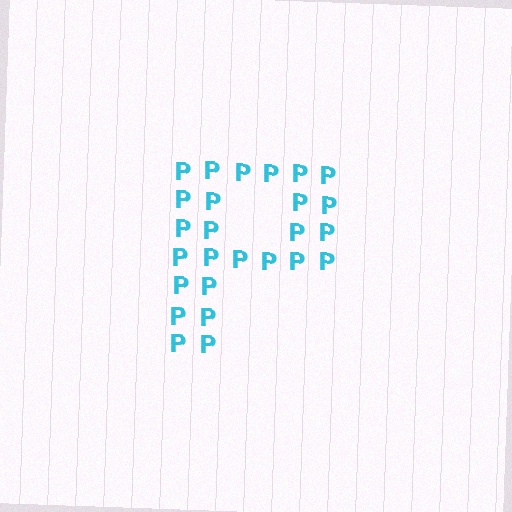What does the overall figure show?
The overall figure shows the letter P.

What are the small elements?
The small elements are letter P's.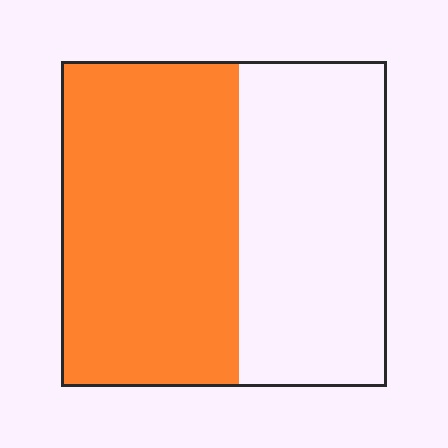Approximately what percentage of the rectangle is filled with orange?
Approximately 55%.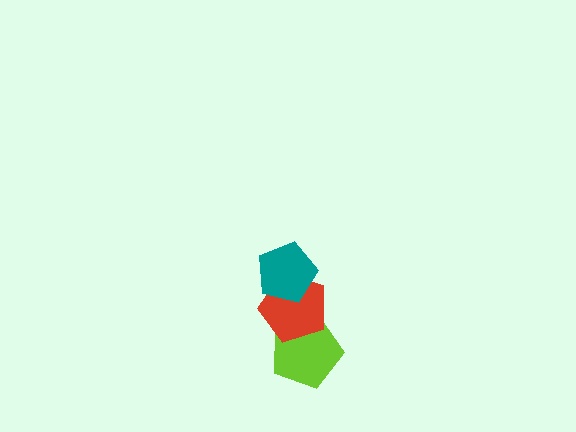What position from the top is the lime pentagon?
The lime pentagon is 3rd from the top.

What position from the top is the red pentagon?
The red pentagon is 2nd from the top.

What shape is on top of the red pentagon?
The teal pentagon is on top of the red pentagon.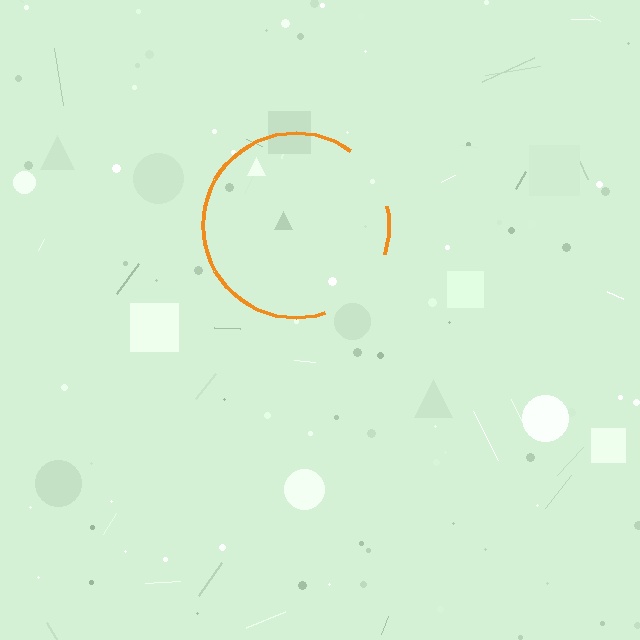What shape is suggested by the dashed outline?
The dashed outline suggests a circle.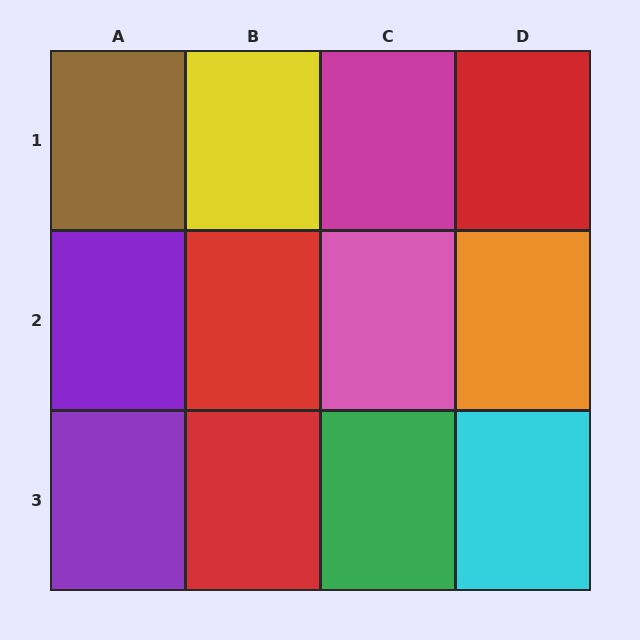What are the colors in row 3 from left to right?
Purple, red, green, cyan.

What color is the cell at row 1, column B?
Yellow.